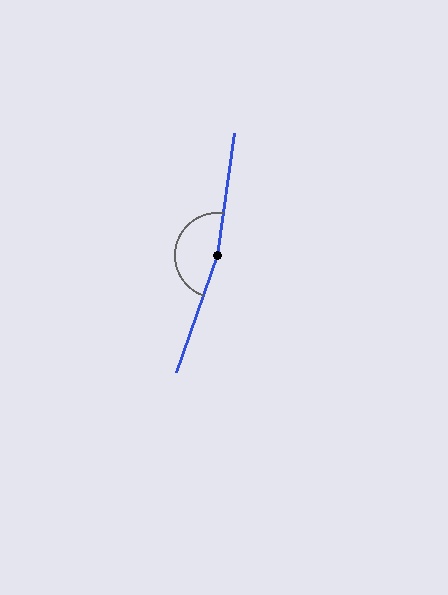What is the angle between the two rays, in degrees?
Approximately 169 degrees.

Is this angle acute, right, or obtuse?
It is obtuse.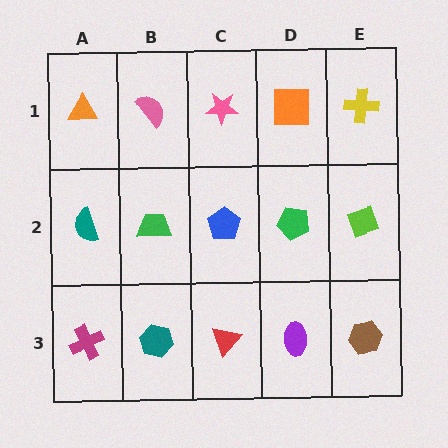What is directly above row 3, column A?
A teal semicircle.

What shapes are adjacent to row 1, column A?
A teal semicircle (row 2, column A), a pink semicircle (row 1, column B).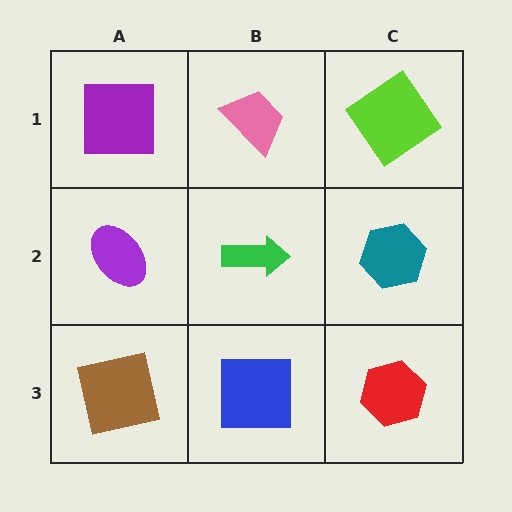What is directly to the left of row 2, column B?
A purple ellipse.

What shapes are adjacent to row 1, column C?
A teal hexagon (row 2, column C), a pink trapezoid (row 1, column B).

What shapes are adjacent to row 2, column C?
A lime diamond (row 1, column C), a red hexagon (row 3, column C), a green arrow (row 2, column B).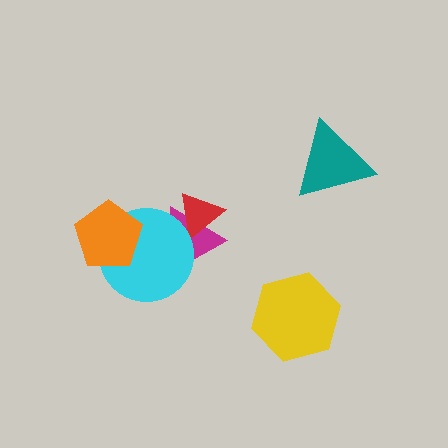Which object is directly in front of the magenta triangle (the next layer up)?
The red triangle is directly in front of the magenta triangle.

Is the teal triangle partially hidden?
No, no other shape covers it.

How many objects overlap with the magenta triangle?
2 objects overlap with the magenta triangle.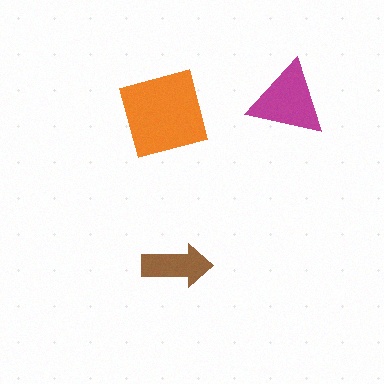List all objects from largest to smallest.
The orange square, the magenta triangle, the brown arrow.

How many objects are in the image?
There are 3 objects in the image.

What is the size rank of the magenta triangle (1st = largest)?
2nd.